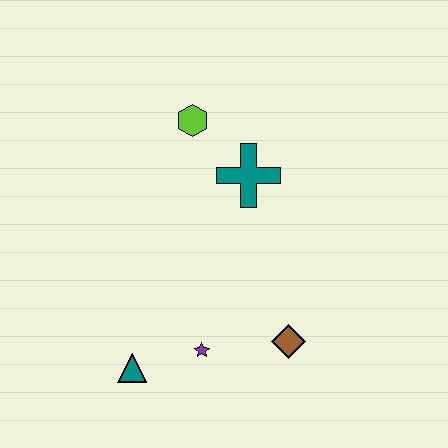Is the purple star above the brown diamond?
No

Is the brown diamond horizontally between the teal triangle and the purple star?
No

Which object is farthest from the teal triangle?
The lime hexagon is farthest from the teal triangle.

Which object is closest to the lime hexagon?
The teal cross is closest to the lime hexagon.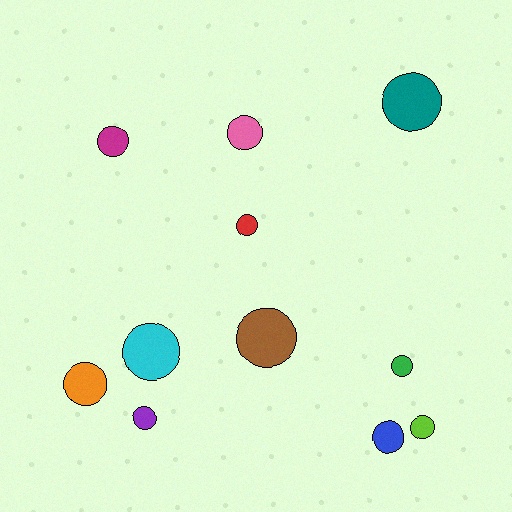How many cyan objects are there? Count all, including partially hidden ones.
There is 1 cyan object.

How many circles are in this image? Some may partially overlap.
There are 11 circles.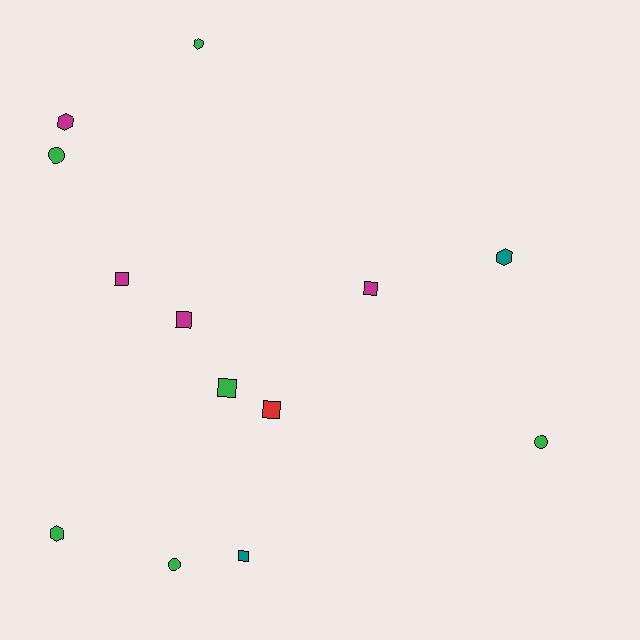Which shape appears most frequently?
Square, with 6 objects.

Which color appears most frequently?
Green, with 6 objects.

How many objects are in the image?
There are 13 objects.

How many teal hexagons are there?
There is 1 teal hexagon.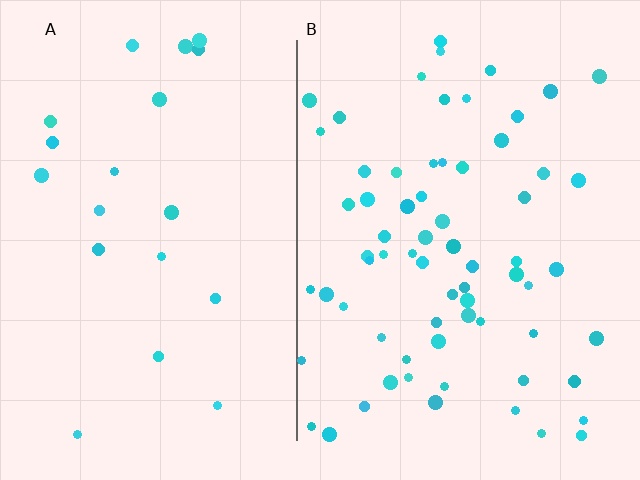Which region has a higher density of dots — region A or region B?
B (the right).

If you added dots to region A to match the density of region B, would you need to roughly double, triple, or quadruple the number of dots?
Approximately triple.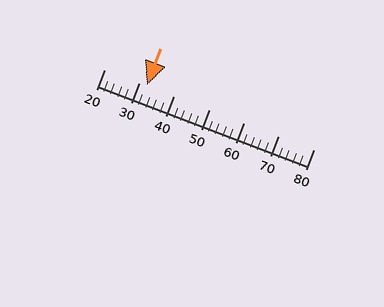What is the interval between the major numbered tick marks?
The major tick marks are spaced 10 units apart.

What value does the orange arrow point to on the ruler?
The orange arrow points to approximately 32.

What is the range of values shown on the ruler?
The ruler shows values from 20 to 80.